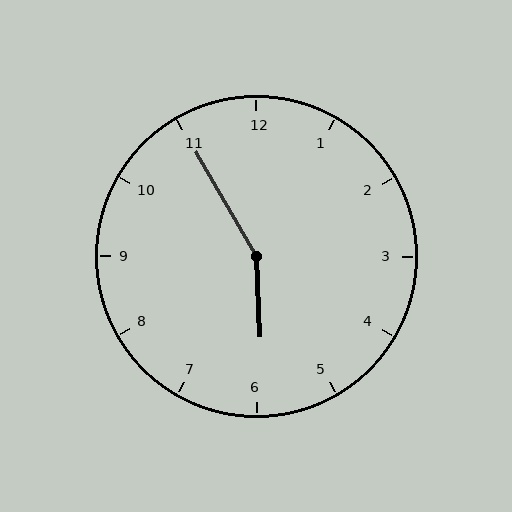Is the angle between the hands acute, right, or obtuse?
It is obtuse.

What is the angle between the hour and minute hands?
Approximately 152 degrees.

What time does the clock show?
5:55.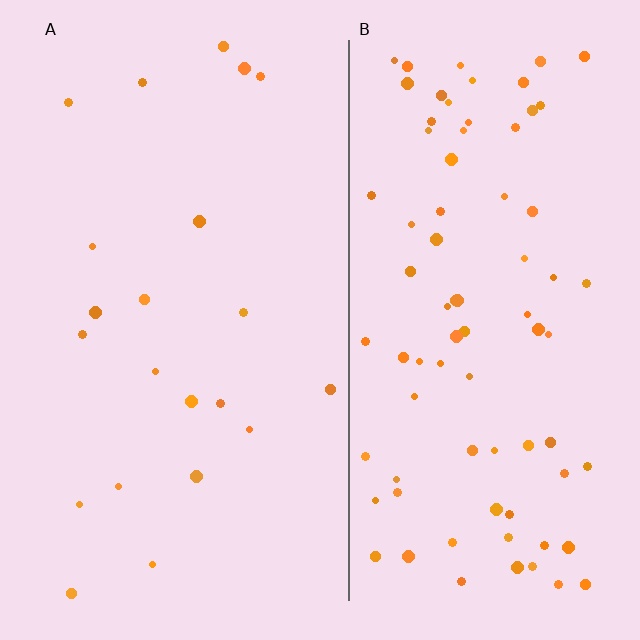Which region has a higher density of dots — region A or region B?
B (the right).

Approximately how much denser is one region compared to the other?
Approximately 3.8× — region B over region A.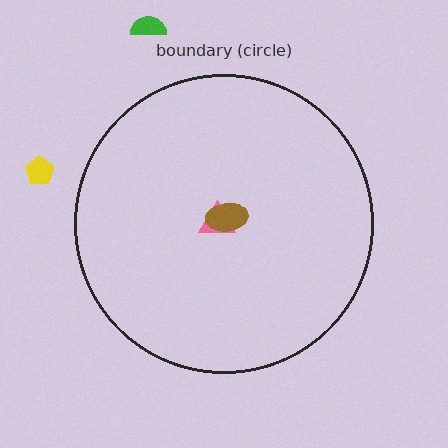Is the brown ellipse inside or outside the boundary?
Inside.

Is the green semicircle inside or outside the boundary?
Outside.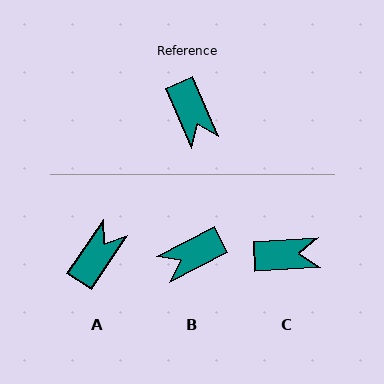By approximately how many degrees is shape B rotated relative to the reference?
Approximately 85 degrees clockwise.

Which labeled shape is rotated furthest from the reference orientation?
A, about 123 degrees away.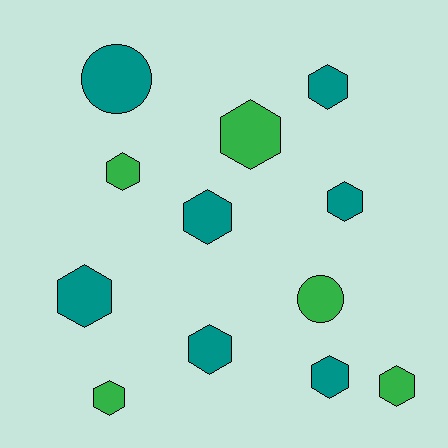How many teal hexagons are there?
There are 6 teal hexagons.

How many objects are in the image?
There are 12 objects.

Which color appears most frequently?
Teal, with 7 objects.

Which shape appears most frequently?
Hexagon, with 10 objects.